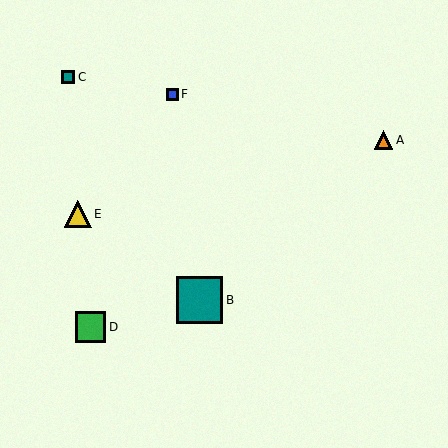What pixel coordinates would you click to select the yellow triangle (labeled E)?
Click at (78, 214) to select the yellow triangle E.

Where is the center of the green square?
The center of the green square is at (91, 327).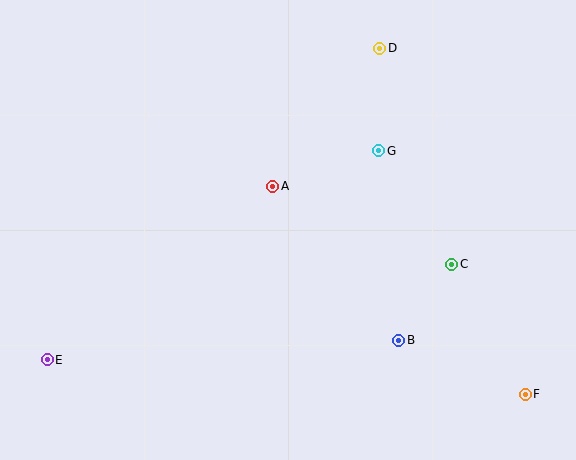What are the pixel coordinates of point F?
Point F is at (525, 394).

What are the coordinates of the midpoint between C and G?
The midpoint between C and G is at (415, 208).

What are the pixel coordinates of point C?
Point C is at (452, 264).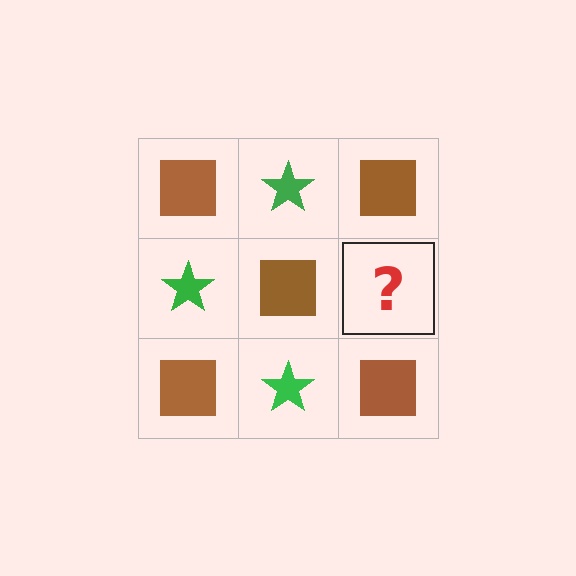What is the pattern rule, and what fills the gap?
The rule is that it alternates brown square and green star in a checkerboard pattern. The gap should be filled with a green star.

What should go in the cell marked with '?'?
The missing cell should contain a green star.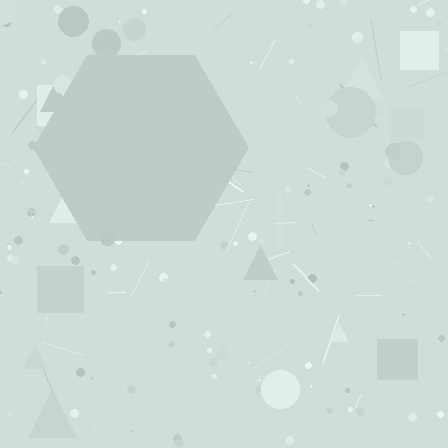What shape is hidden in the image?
A hexagon is hidden in the image.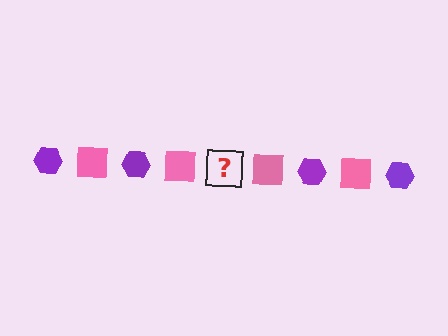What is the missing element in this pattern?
The missing element is a purple hexagon.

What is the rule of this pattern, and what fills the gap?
The rule is that the pattern alternates between purple hexagon and pink square. The gap should be filled with a purple hexagon.